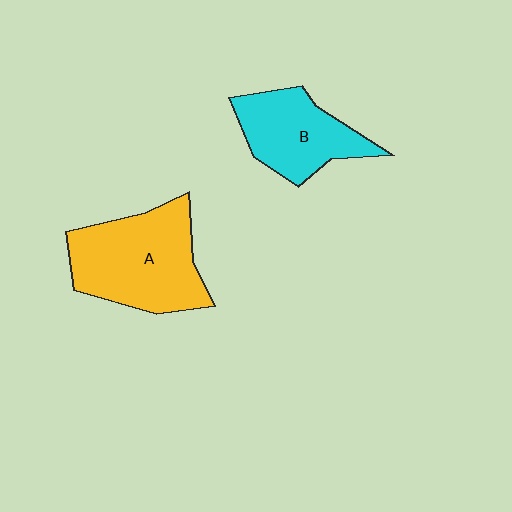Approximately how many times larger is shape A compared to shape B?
Approximately 1.4 times.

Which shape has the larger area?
Shape A (yellow).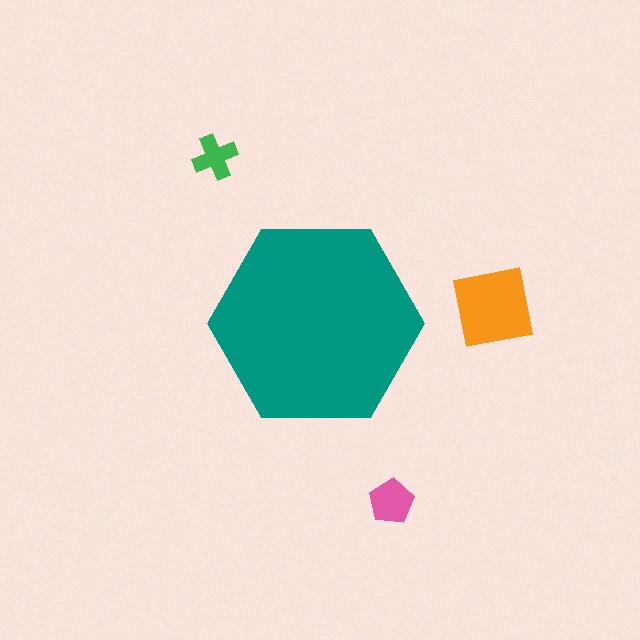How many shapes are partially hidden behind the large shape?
0 shapes are partially hidden.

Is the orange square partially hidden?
No, the orange square is fully visible.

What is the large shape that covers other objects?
A teal hexagon.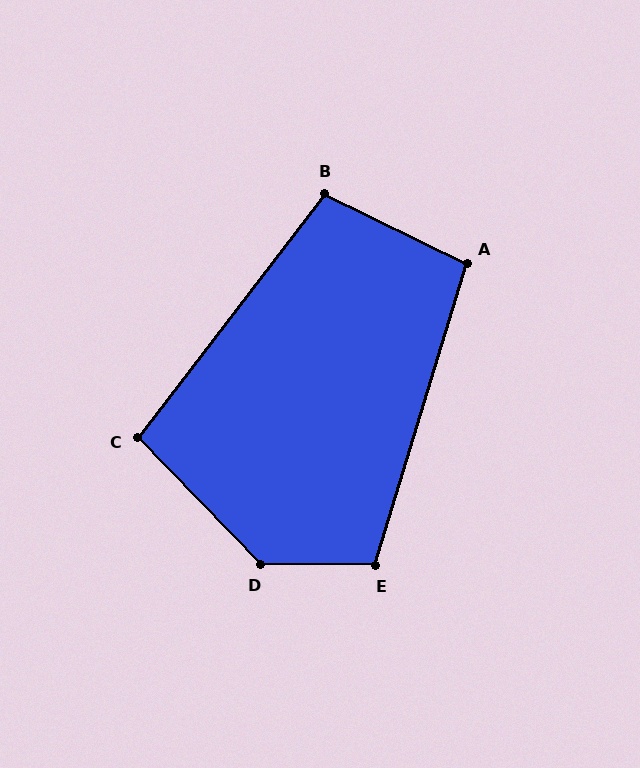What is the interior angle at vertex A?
Approximately 99 degrees (obtuse).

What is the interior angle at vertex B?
Approximately 101 degrees (obtuse).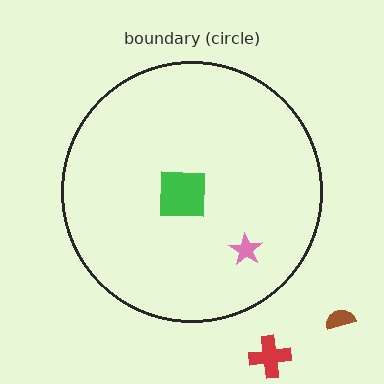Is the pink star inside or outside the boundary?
Inside.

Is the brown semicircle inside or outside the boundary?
Outside.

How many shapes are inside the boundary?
2 inside, 2 outside.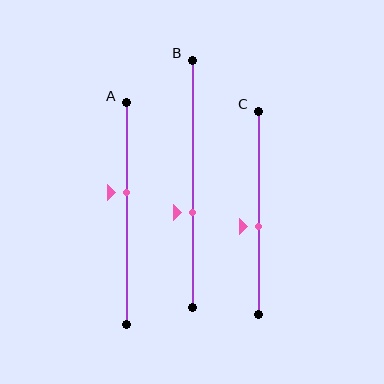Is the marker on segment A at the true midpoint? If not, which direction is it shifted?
No, the marker on segment A is shifted upward by about 9% of the segment length.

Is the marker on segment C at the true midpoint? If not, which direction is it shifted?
No, the marker on segment C is shifted downward by about 7% of the segment length.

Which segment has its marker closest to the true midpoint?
Segment C has its marker closest to the true midpoint.